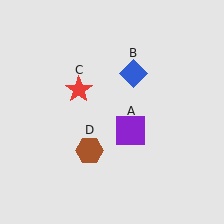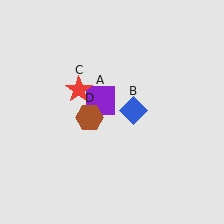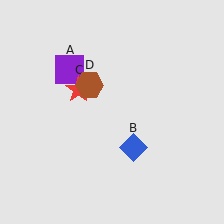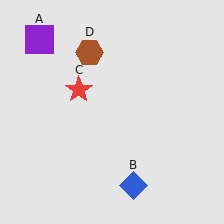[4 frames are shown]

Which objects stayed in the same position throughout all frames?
Red star (object C) remained stationary.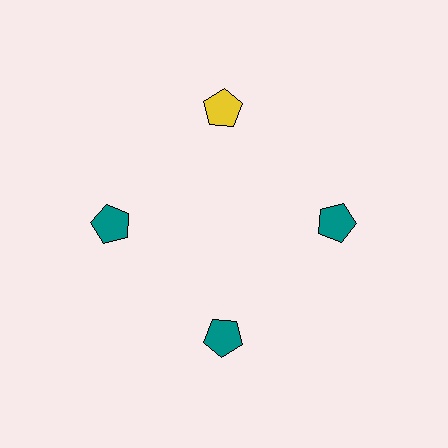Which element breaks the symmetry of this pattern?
The yellow pentagon at roughly the 12 o'clock position breaks the symmetry. All other shapes are teal pentagons.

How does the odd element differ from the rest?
It has a different color: yellow instead of teal.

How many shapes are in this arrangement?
There are 4 shapes arranged in a ring pattern.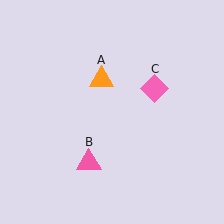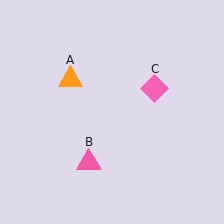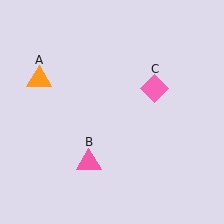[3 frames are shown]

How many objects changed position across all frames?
1 object changed position: orange triangle (object A).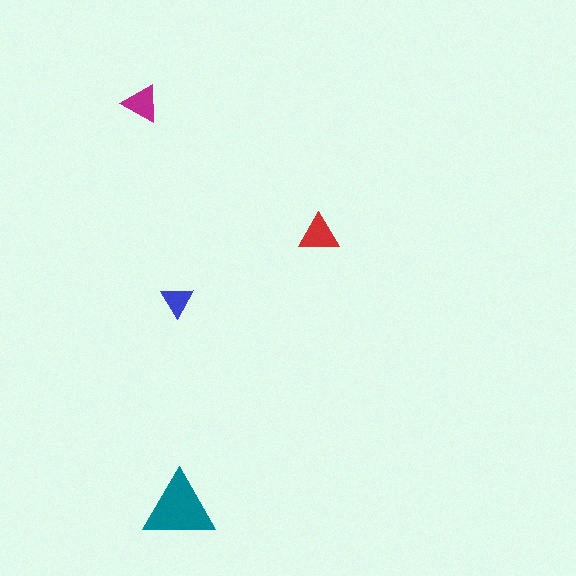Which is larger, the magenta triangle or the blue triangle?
The magenta one.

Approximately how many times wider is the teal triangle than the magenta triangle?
About 2 times wider.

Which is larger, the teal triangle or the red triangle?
The teal one.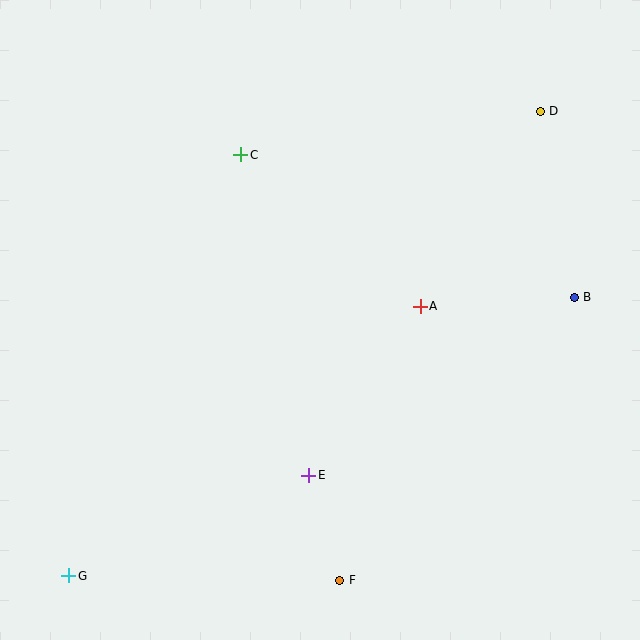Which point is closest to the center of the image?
Point A at (420, 306) is closest to the center.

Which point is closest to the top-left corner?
Point C is closest to the top-left corner.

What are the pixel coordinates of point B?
Point B is at (574, 297).